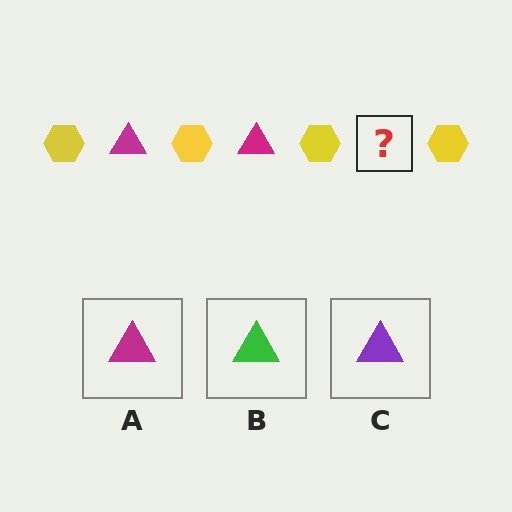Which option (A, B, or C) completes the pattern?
A.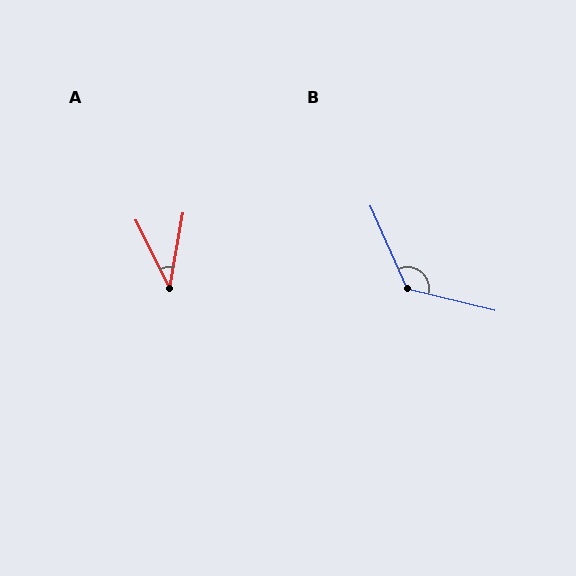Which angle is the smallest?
A, at approximately 36 degrees.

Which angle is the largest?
B, at approximately 128 degrees.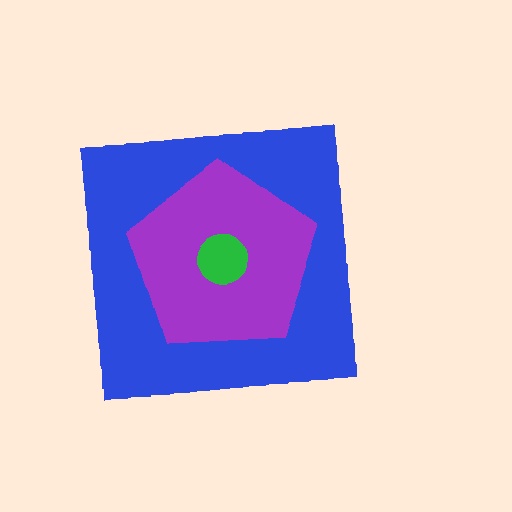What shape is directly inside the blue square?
The purple pentagon.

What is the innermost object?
The green circle.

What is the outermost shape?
The blue square.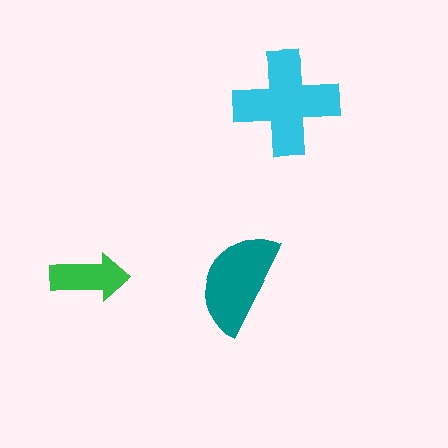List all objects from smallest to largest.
The green arrow, the teal semicircle, the cyan cross.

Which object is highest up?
The cyan cross is topmost.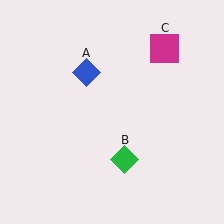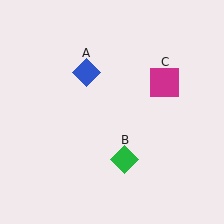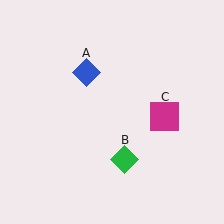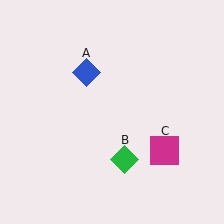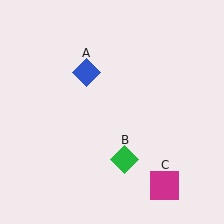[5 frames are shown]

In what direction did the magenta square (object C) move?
The magenta square (object C) moved down.